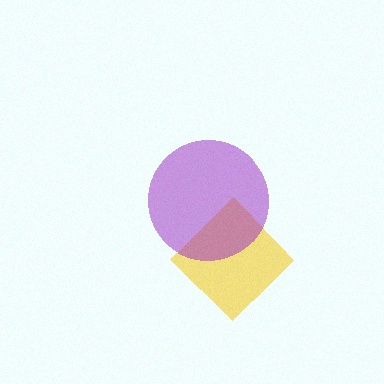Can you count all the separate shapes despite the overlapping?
Yes, there are 2 separate shapes.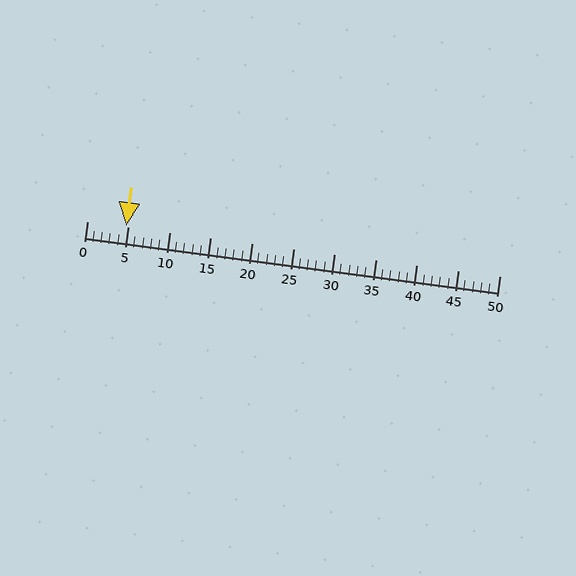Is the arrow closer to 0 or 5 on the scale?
The arrow is closer to 5.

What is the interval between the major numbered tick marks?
The major tick marks are spaced 5 units apart.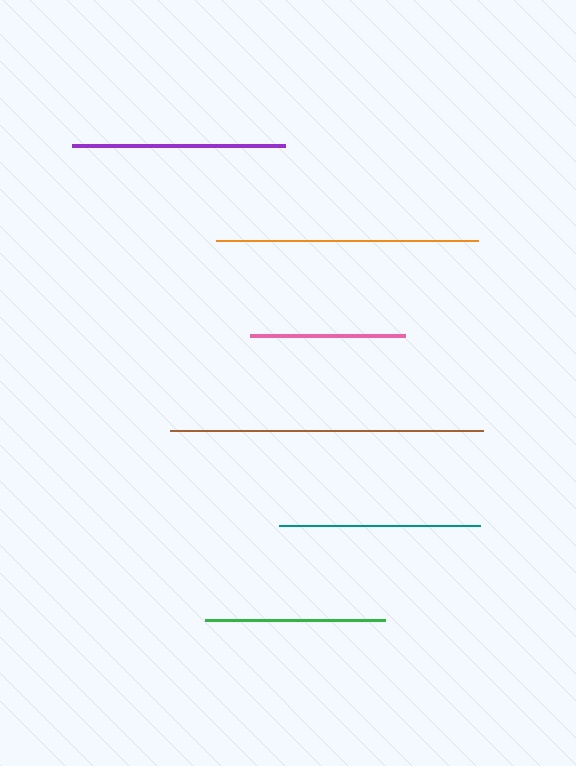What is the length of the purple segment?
The purple segment is approximately 213 pixels long.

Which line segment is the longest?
The brown line is the longest at approximately 313 pixels.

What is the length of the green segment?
The green segment is approximately 180 pixels long.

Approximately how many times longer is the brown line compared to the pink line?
The brown line is approximately 2.0 times the length of the pink line.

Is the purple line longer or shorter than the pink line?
The purple line is longer than the pink line.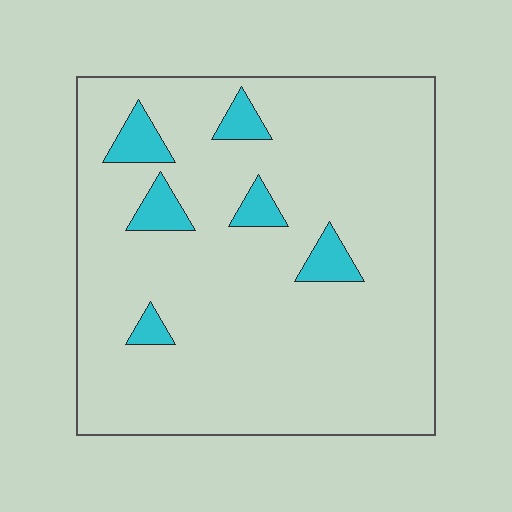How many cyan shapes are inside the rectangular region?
6.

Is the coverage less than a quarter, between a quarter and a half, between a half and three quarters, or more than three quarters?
Less than a quarter.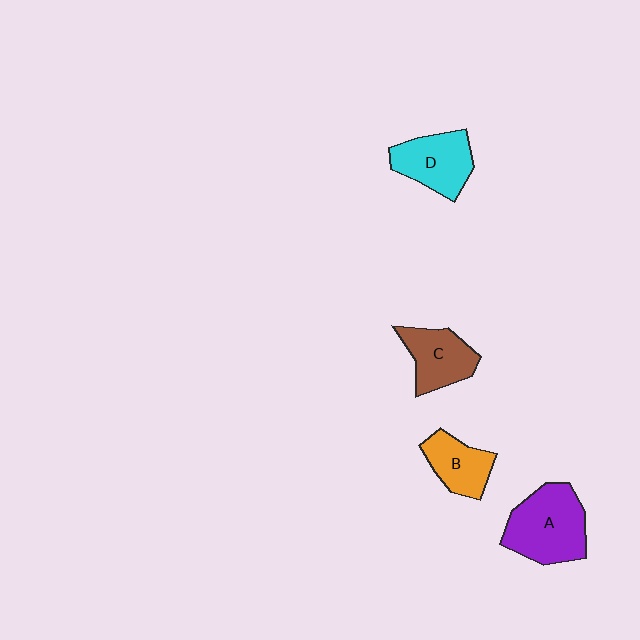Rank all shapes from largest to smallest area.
From largest to smallest: A (purple), D (cyan), C (brown), B (orange).